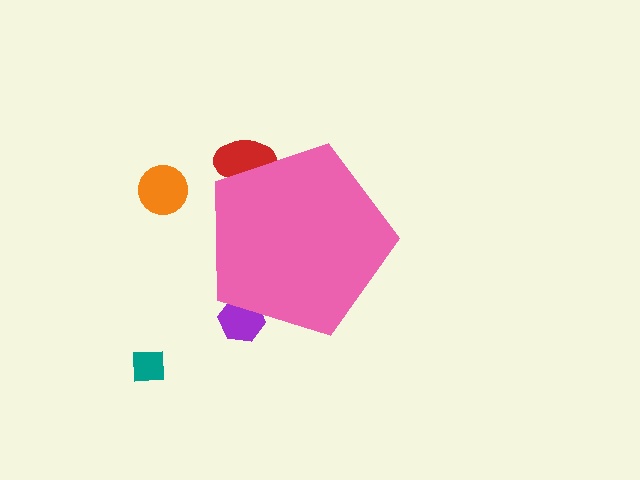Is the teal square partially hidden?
No, the teal square is fully visible.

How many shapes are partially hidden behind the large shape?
2 shapes are partially hidden.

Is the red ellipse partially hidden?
Yes, the red ellipse is partially hidden behind the pink pentagon.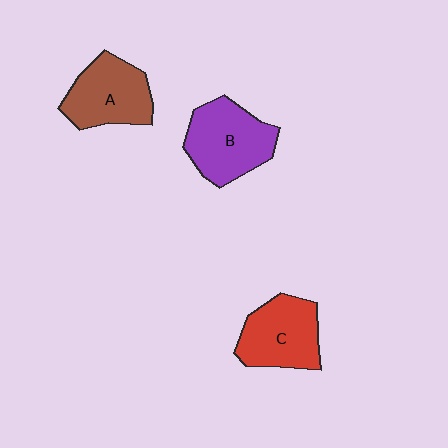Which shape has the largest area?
Shape B (purple).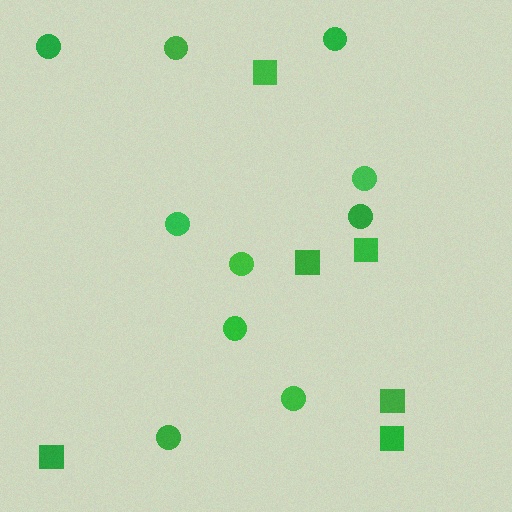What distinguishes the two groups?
There are 2 groups: one group of circles (10) and one group of squares (6).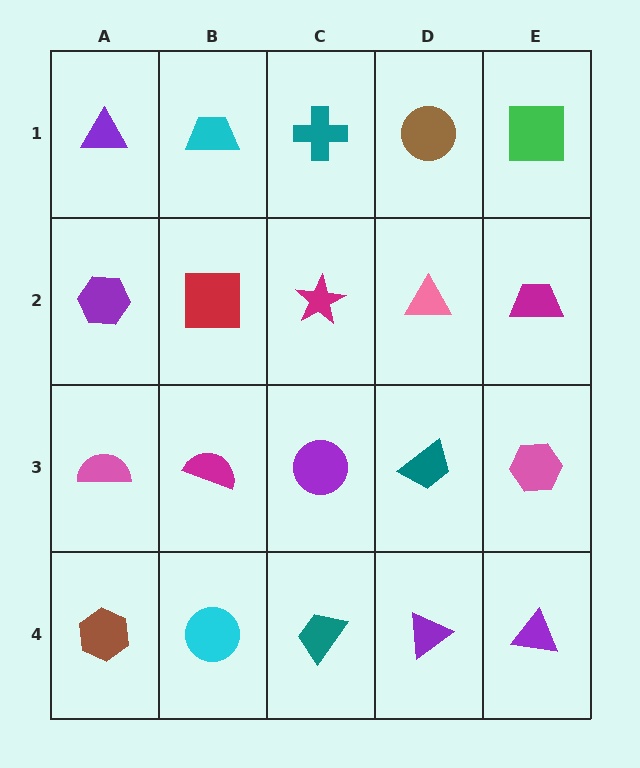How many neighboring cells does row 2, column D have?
4.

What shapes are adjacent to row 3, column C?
A magenta star (row 2, column C), a teal trapezoid (row 4, column C), a magenta semicircle (row 3, column B), a teal trapezoid (row 3, column D).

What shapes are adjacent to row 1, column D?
A pink triangle (row 2, column D), a teal cross (row 1, column C), a green square (row 1, column E).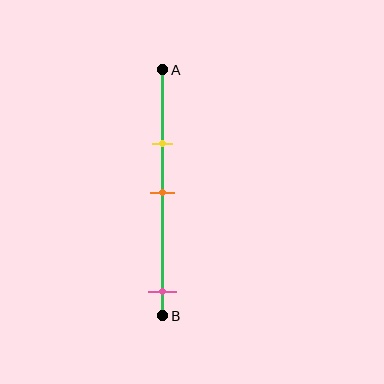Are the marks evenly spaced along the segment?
No, the marks are not evenly spaced.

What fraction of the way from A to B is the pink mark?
The pink mark is approximately 90% (0.9) of the way from A to B.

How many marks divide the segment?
There are 3 marks dividing the segment.